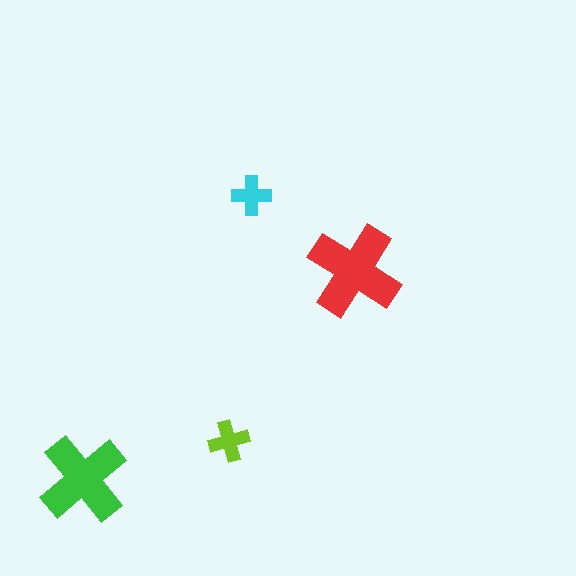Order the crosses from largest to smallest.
the red one, the green one, the lime one, the cyan one.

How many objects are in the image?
There are 4 objects in the image.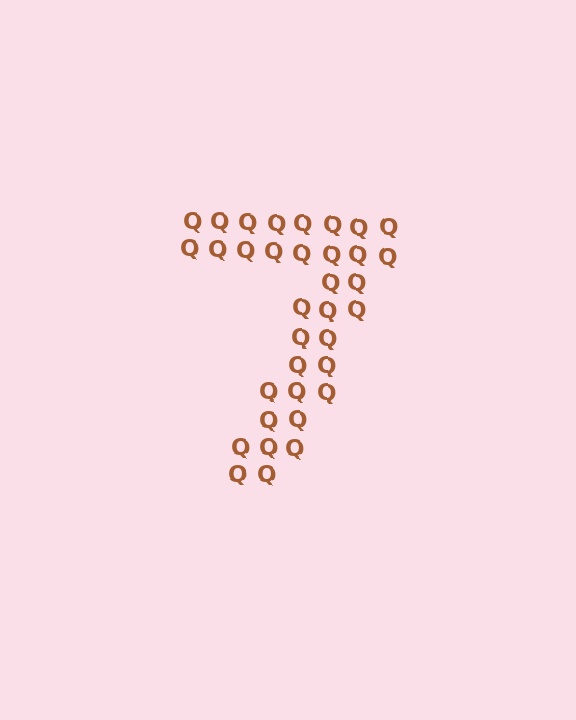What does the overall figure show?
The overall figure shows the digit 7.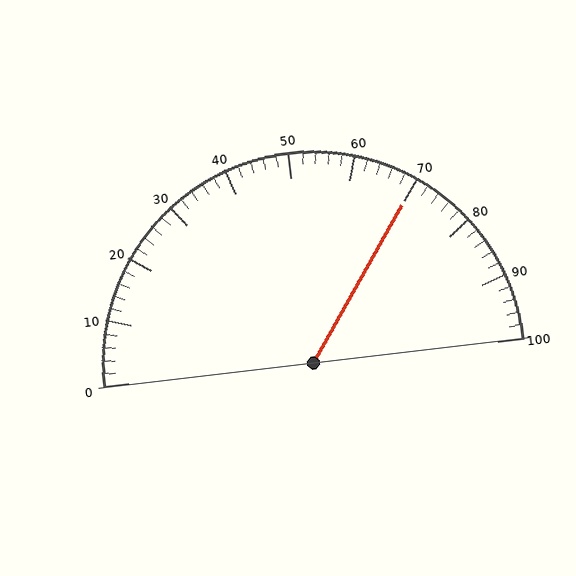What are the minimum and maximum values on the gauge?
The gauge ranges from 0 to 100.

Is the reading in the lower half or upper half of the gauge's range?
The reading is in the upper half of the range (0 to 100).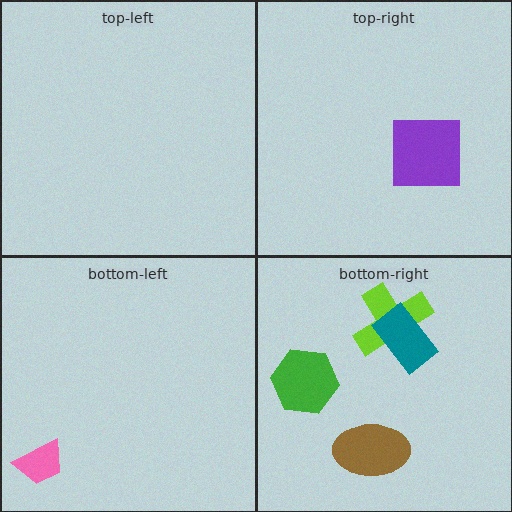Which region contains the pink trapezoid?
The bottom-left region.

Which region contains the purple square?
The top-right region.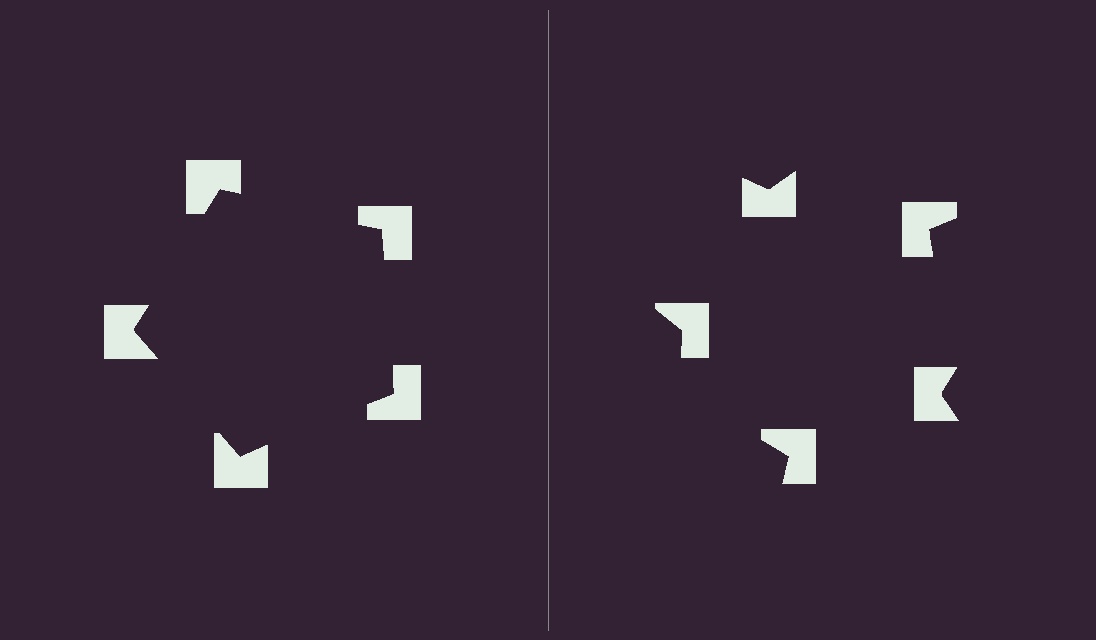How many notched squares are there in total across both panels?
10 — 5 on each side.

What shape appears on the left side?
An illusory pentagon.